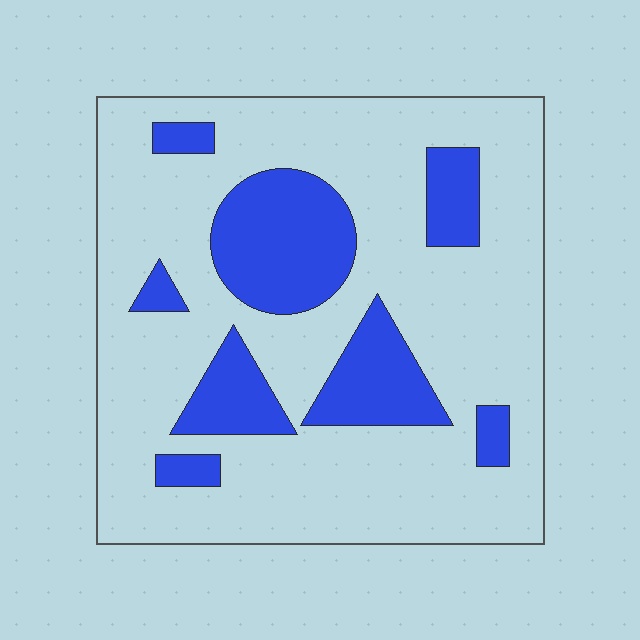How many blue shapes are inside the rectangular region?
8.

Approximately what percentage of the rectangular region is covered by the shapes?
Approximately 25%.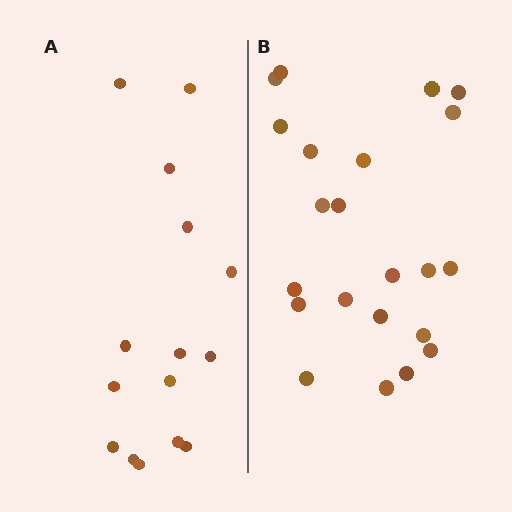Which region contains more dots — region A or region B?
Region B (the right region) has more dots.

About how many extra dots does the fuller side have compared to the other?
Region B has roughly 8 or so more dots than region A.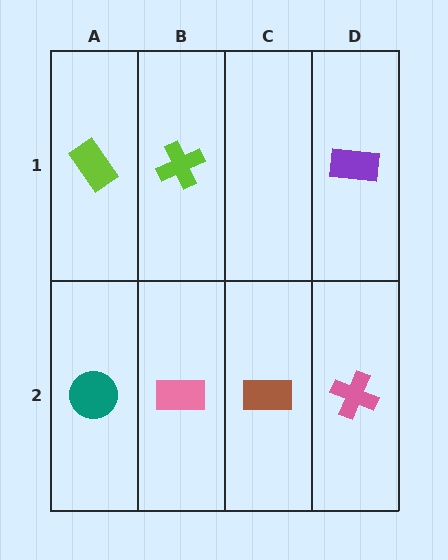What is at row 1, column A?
A lime rectangle.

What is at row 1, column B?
A lime cross.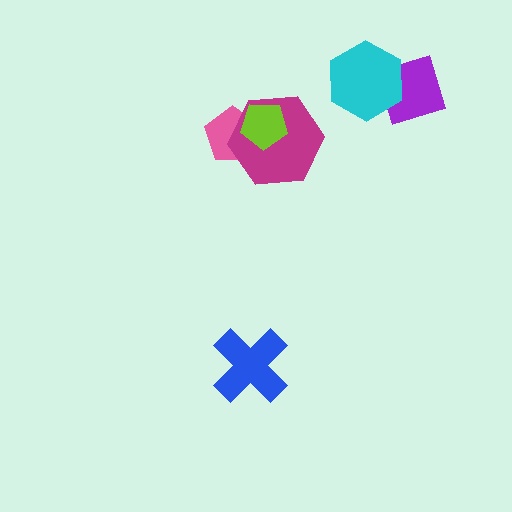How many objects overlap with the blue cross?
0 objects overlap with the blue cross.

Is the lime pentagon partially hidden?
No, no other shape covers it.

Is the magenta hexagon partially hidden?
Yes, it is partially covered by another shape.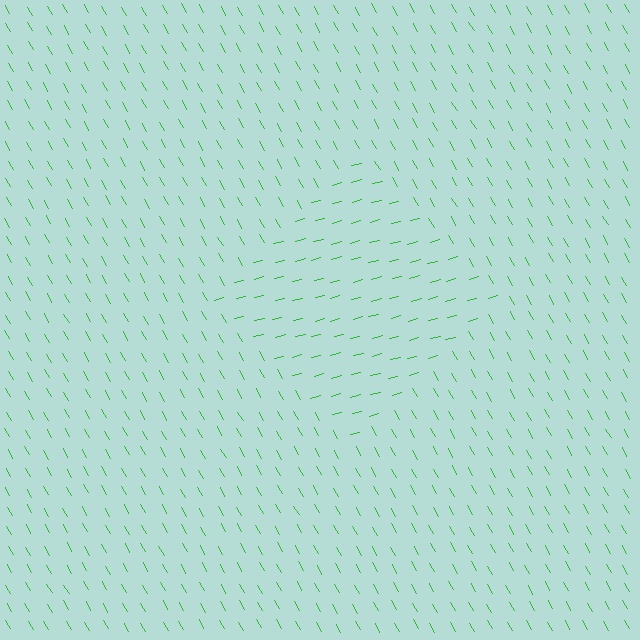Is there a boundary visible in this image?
Yes, there is a texture boundary formed by a change in line orientation.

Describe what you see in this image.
The image is filled with small green line segments. A diamond region in the image has lines oriented differently from the surrounding lines, creating a visible texture boundary.